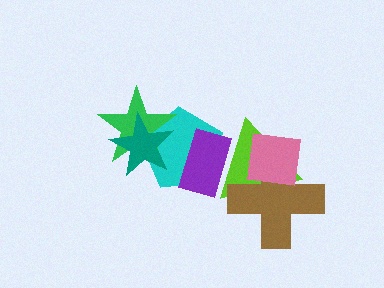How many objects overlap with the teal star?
2 objects overlap with the teal star.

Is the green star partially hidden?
Yes, it is partially covered by another shape.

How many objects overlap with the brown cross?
2 objects overlap with the brown cross.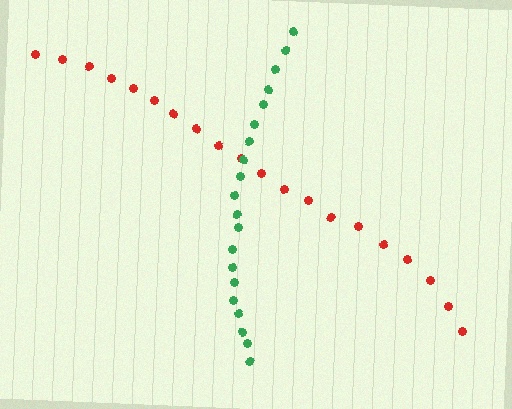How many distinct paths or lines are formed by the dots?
There are 2 distinct paths.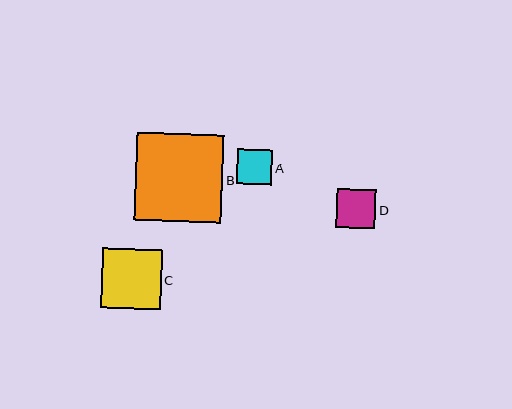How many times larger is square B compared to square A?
Square B is approximately 2.5 times the size of square A.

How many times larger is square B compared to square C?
Square B is approximately 1.5 times the size of square C.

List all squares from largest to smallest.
From largest to smallest: B, C, D, A.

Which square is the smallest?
Square A is the smallest with a size of approximately 35 pixels.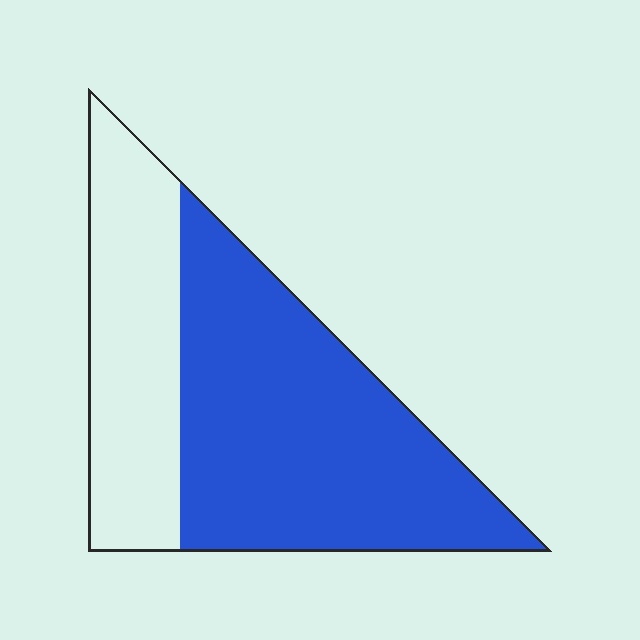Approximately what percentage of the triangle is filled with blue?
Approximately 65%.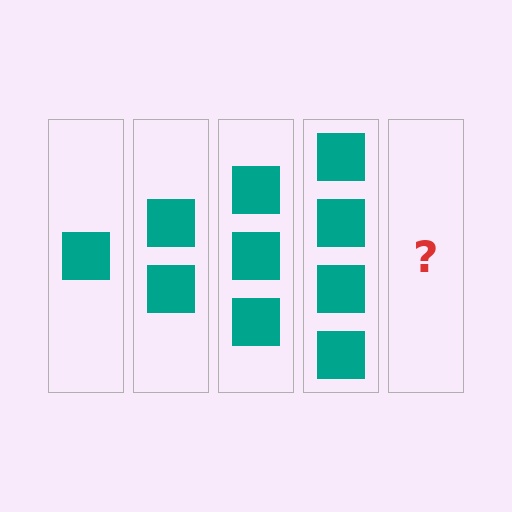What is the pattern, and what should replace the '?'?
The pattern is that each step adds one more square. The '?' should be 5 squares.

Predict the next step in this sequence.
The next step is 5 squares.